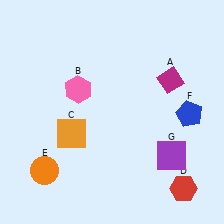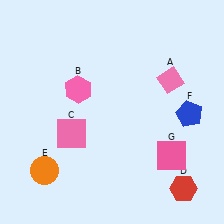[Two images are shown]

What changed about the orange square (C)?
In Image 1, C is orange. In Image 2, it changed to pink.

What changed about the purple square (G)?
In Image 1, G is purple. In Image 2, it changed to pink.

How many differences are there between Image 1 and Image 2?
There are 3 differences between the two images.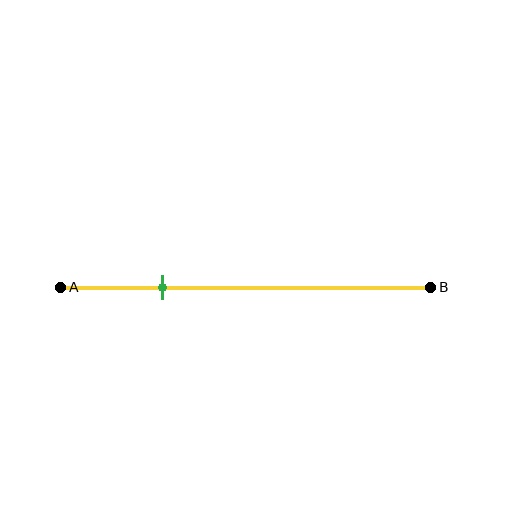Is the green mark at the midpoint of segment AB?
No, the mark is at about 30% from A, not at the 50% midpoint.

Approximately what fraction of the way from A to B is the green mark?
The green mark is approximately 30% of the way from A to B.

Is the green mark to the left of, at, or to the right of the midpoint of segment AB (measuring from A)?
The green mark is to the left of the midpoint of segment AB.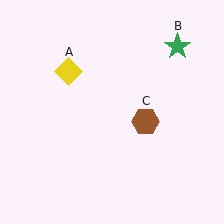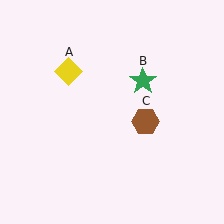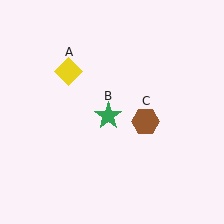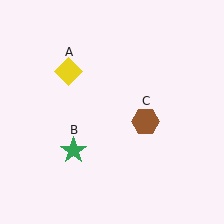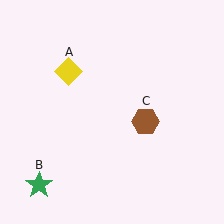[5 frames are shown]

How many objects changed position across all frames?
1 object changed position: green star (object B).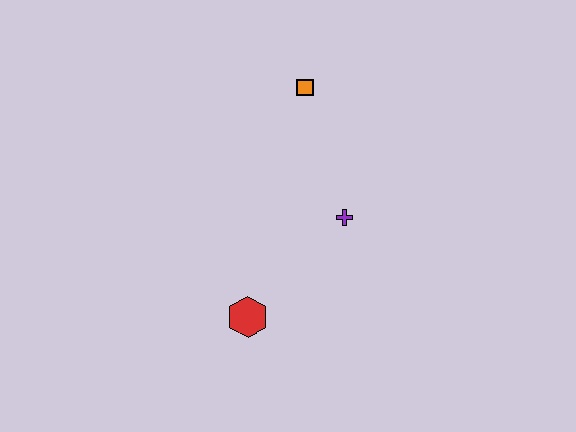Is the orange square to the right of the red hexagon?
Yes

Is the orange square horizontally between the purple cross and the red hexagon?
Yes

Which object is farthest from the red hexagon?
The orange square is farthest from the red hexagon.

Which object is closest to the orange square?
The purple cross is closest to the orange square.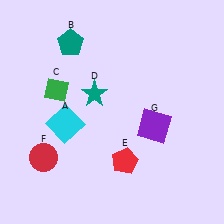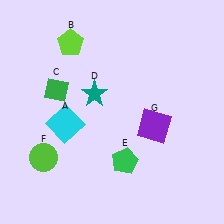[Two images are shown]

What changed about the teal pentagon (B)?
In Image 1, B is teal. In Image 2, it changed to lime.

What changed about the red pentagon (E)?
In Image 1, E is red. In Image 2, it changed to green.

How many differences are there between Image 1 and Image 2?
There are 3 differences between the two images.